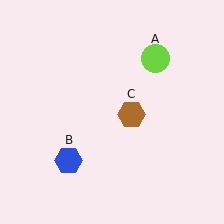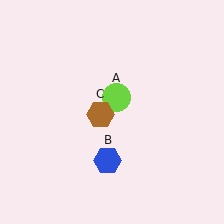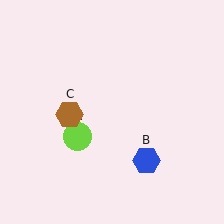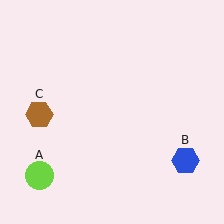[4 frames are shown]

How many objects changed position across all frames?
3 objects changed position: lime circle (object A), blue hexagon (object B), brown hexagon (object C).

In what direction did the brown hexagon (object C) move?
The brown hexagon (object C) moved left.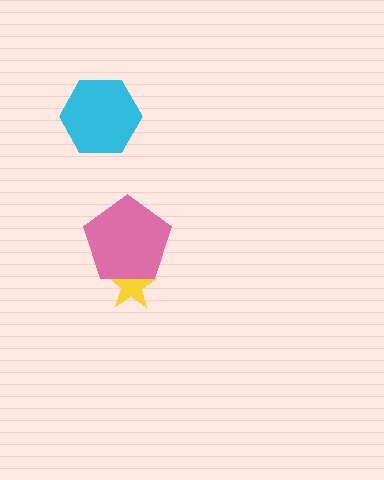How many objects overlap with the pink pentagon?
1 object overlaps with the pink pentagon.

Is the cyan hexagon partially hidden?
No, no other shape covers it.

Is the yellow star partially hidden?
Yes, it is partially covered by another shape.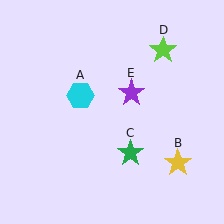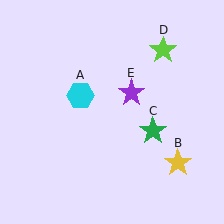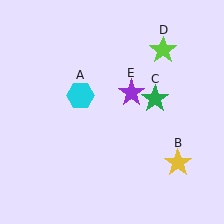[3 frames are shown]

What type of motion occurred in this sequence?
The green star (object C) rotated counterclockwise around the center of the scene.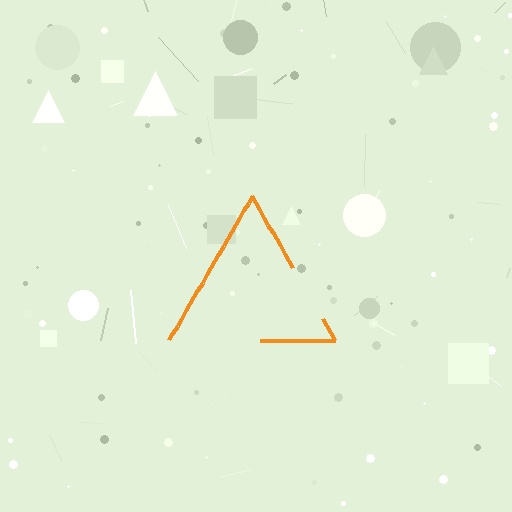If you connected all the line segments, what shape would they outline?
They would outline a triangle.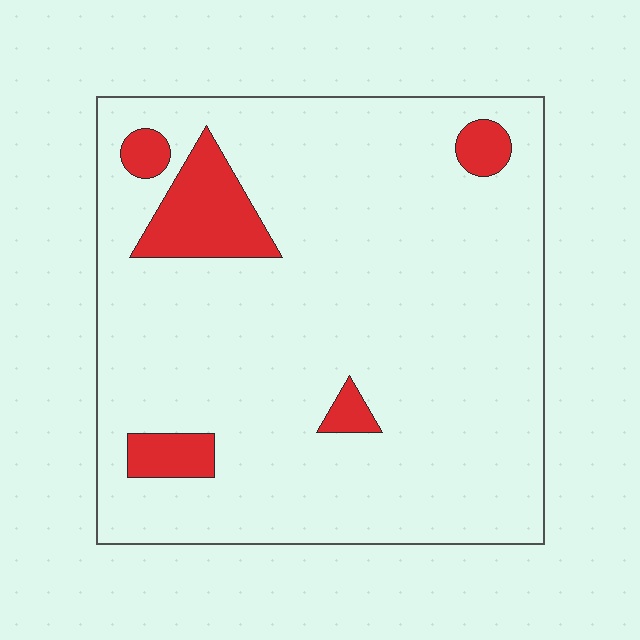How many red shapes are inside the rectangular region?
5.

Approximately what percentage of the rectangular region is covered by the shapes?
Approximately 10%.